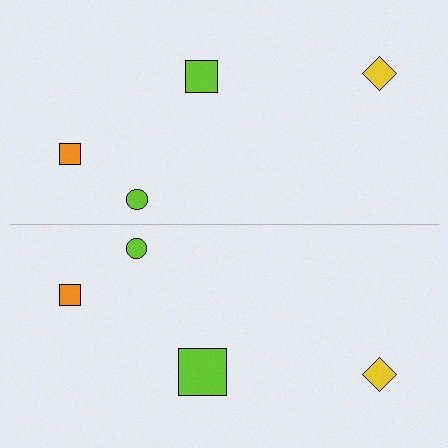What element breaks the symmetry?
The lime square on the bottom side has a different size than its mirror counterpart.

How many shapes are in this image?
There are 8 shapes in this image.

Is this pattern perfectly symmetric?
No, the pattern is not perfectly symmetric. The lime square on the bottom side has a different size than its mirror counterpart.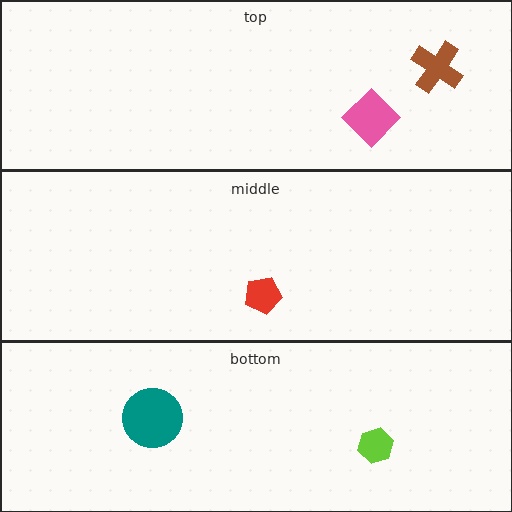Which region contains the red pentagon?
The middle region.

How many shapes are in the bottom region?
2.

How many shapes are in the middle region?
1.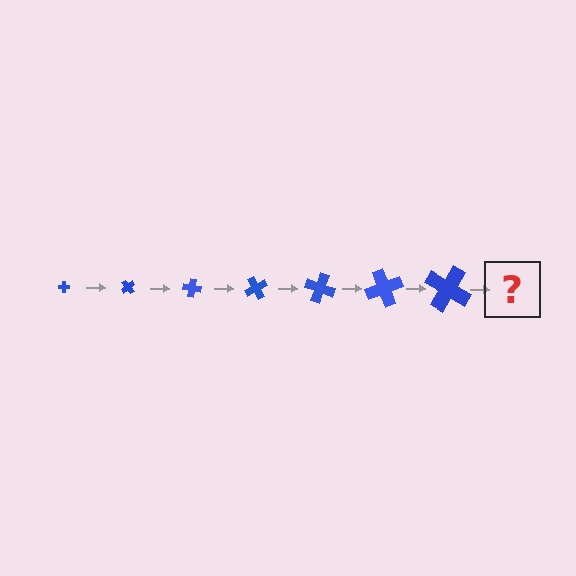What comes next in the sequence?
The next element should be a cross, larger than the previous one and rotated 350 degrees from the start.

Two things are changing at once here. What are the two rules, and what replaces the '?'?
The two rules are that the cross grows larger each step and it rotates 50 degrees each step. The '?' should be a cross, larger than the previous one and rotated 350 degrees from the start.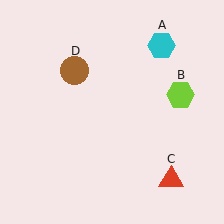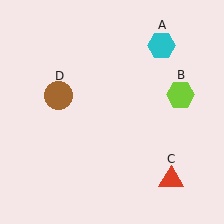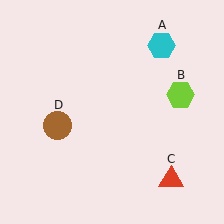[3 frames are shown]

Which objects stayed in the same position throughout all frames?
Cyan hexagon (object A) and lime hexagon (object B) and red triangle (object C) remained stationary.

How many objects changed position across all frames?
1 object changed position: brown circle (object D).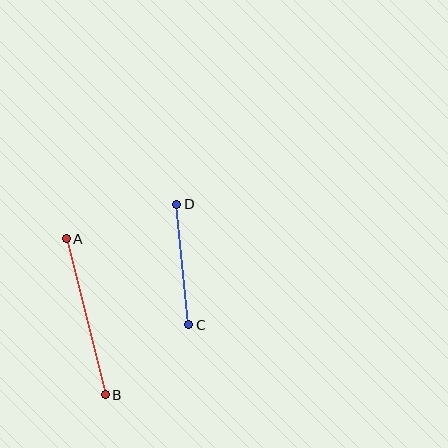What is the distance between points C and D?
The distance is approximately 121 pixels.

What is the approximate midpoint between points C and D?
The midpoint is at approximately (183, 265) pixels.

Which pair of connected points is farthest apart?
Points A and B are farthest apart.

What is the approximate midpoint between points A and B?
The midpoint is at approximately (86, 317) pixels.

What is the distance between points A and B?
The distance is approximately 160 pixels.